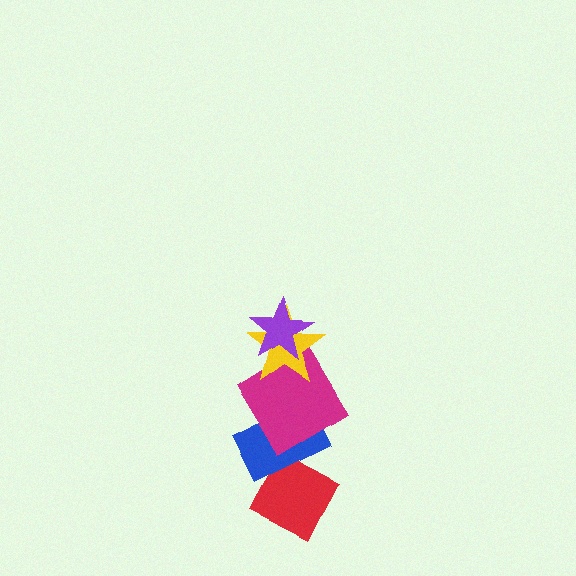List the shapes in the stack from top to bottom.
From top to bottom: the purple star, the yellow star, the magenta diamond, the blue rectangle, the red diamond.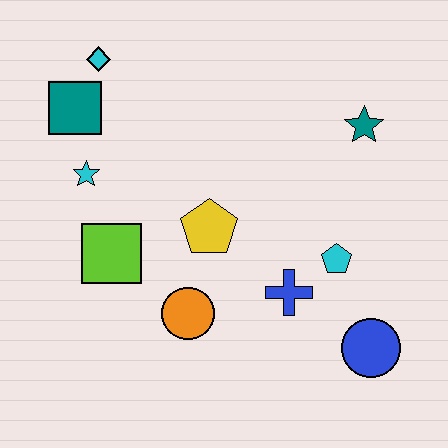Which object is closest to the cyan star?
The teal square is closest to the cyan star.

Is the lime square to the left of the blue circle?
Yes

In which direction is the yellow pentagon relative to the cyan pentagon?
The yellow pentagon is to the left of the cyan pentagon.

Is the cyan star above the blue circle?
Yes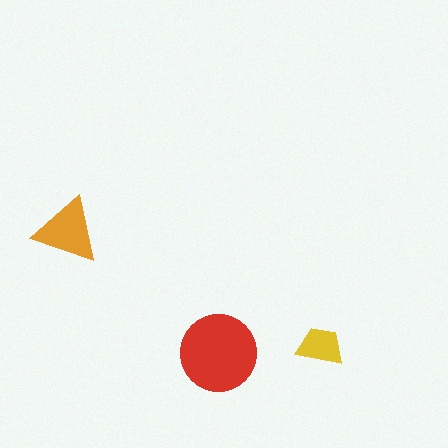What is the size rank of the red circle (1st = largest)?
1st.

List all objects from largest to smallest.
The red circle, the orange triangle, the yellow trapezoid.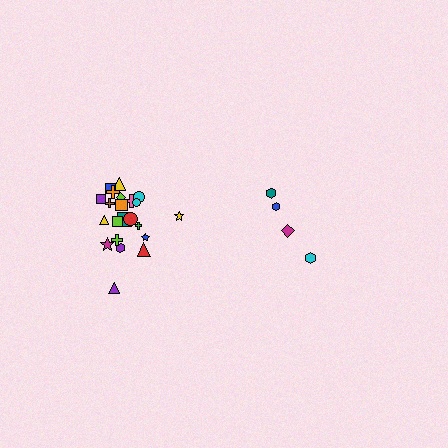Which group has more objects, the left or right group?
The left group.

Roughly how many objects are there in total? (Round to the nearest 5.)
Roughly 25 objects in total.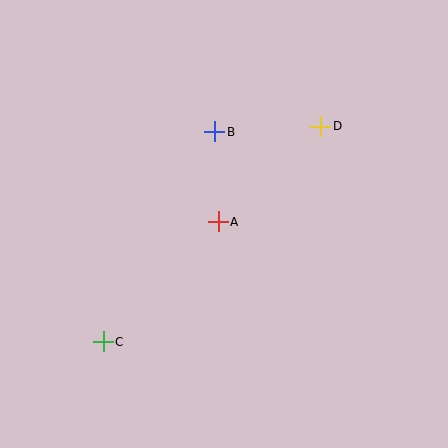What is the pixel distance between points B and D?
The distance between B and D is 106 pixels.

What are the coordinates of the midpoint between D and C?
The midpoint between D and C is at (212, 234).